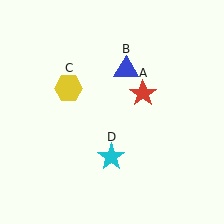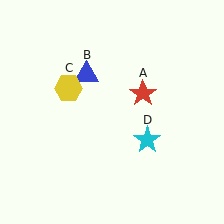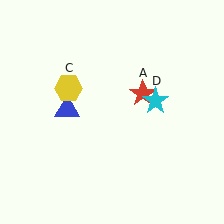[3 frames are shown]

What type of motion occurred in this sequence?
The blue triangle (object B), cyan star (object D) rotated counterclockwise around the center of the scene.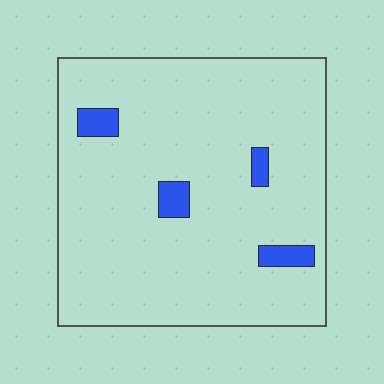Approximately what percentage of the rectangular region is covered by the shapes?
Approximately 5%.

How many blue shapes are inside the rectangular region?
4.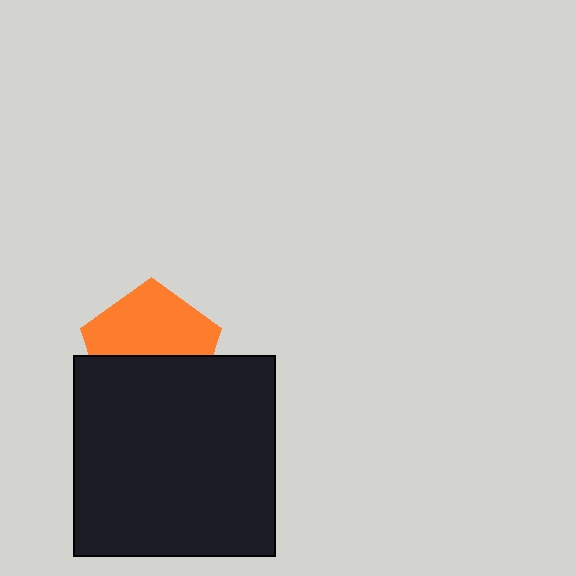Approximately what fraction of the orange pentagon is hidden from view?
Roughly 45% of the orange pentagon is hidden behind the black square.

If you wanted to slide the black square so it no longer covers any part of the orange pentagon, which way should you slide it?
Slide it down — that is the most direct way to separate the two shapes.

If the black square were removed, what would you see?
You would see the complete orange pentagon.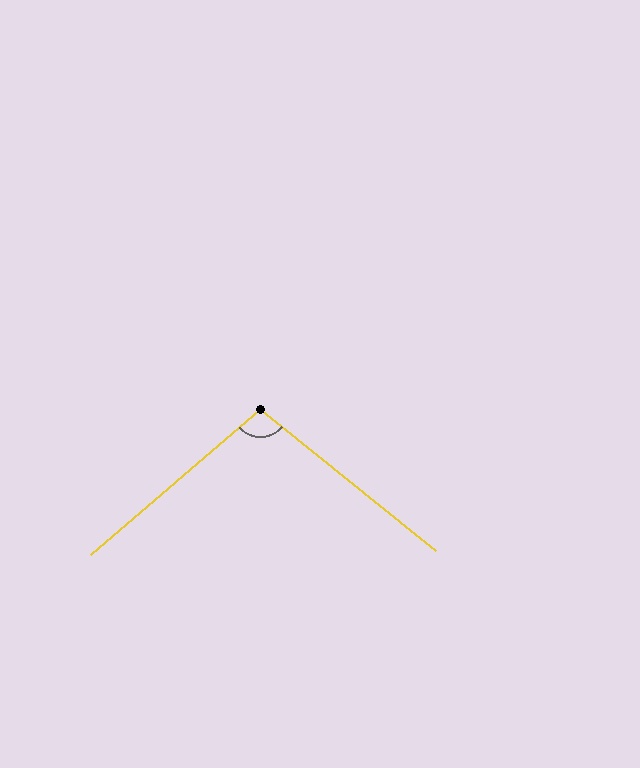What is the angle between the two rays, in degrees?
Approximately 101 degrees.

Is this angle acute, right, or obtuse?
It is obtuse.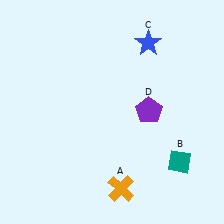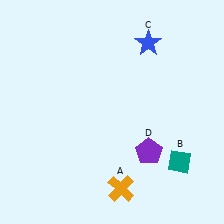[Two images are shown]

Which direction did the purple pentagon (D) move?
The purple pentagon (D) moved down.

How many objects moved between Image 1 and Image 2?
1 object moved between the two images.